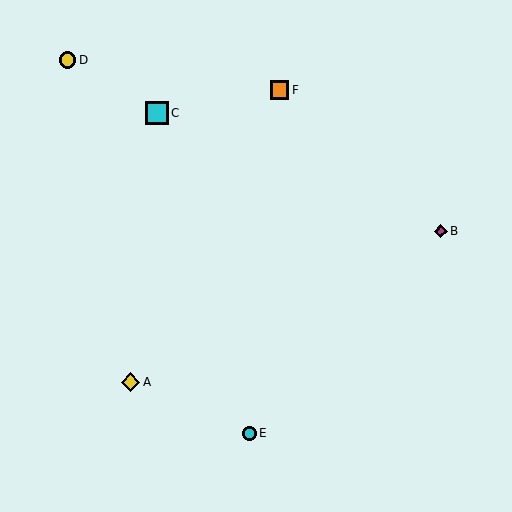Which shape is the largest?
The cyan square (labeled C) is the largest.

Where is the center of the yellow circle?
The center of the yellow circle is at (67, 60).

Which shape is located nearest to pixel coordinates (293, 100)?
The orange square (labeled F) at (280, 90) is nearest to that location.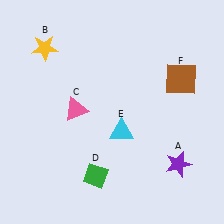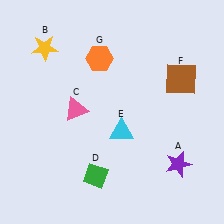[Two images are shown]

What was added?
An orange hexagon (G) was added in Image 2.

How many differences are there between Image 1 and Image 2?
There is 1 difference between the two images.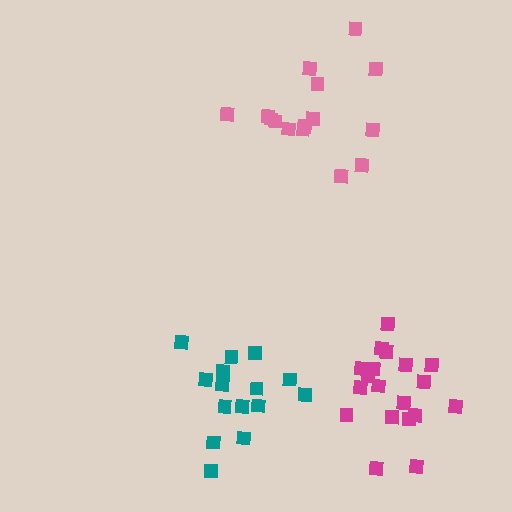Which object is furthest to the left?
The teal cluster is leftmost.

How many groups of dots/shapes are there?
There are 3 groups.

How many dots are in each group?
Group 1: 15 dots, Group 2: 15 dots, Group 3: 19 dots (49 total).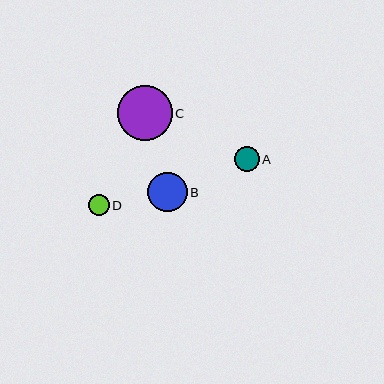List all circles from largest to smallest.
From largest to smallest: C, B, A, D.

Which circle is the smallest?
Circle D is the smallest with a size of approximately 20 pixels.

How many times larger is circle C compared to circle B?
Circle C is approximately 1.4 times the size of circle B.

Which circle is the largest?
Circle C is the largest with a size of approximately 55 pixels.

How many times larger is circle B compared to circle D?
Circle B is approximately 2.0 times the size of circle D.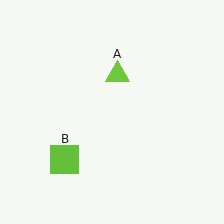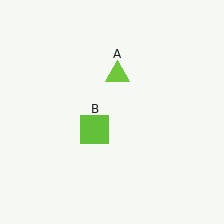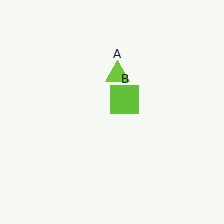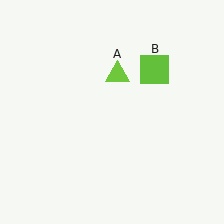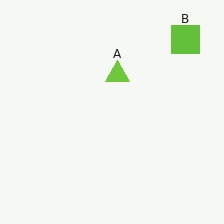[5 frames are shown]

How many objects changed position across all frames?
1 object changed position: lime square (object B).